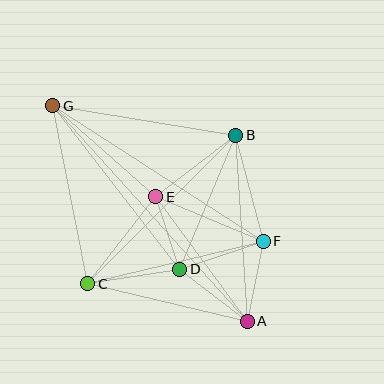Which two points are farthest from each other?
Points A and G are farthest from each other.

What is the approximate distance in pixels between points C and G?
The distance between C and G is approximately 182 pixels.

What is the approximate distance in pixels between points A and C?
The distance between A and C is approximately 164 pixels.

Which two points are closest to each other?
Points D and E are closest to each other.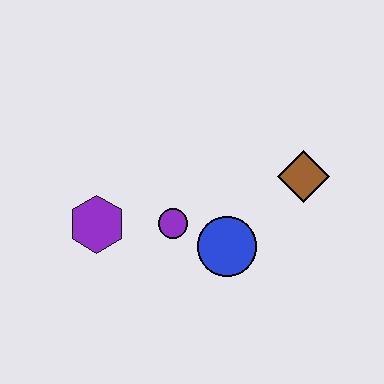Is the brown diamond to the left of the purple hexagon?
No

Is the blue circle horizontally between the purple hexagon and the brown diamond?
Yes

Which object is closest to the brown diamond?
The blue circle is closest to the brown diamond.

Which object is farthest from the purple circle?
The brown diamond is farthest from the purple circle.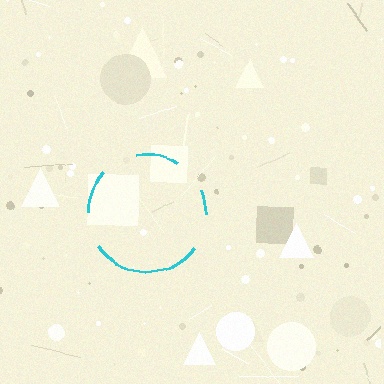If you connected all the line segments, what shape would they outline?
They would outline a circle.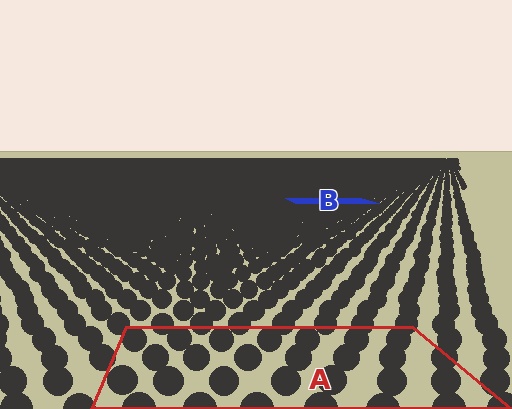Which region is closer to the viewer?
Region A is closer. The texture elements there are larger and more spread out.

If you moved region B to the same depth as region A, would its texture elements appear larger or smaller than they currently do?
They would appear larger. At a closer depth, the same texture elements are projected at a bigger on-screen size.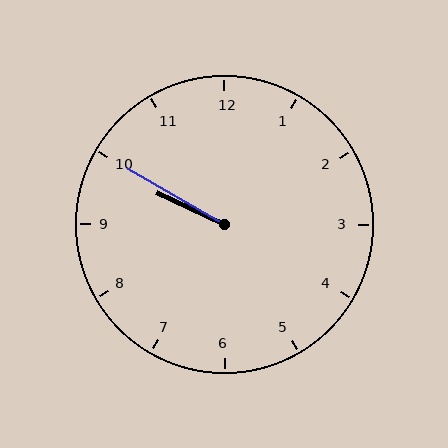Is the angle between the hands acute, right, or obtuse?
It is acute.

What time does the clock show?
9:50.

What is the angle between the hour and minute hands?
Approximately 5 degrees.